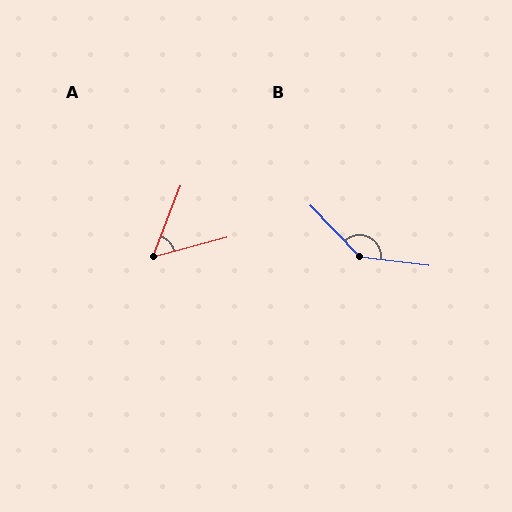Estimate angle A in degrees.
Approximately 54 degrees.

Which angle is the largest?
B, at approximately 140 degrees.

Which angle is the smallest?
A, at approximately 54 degrees.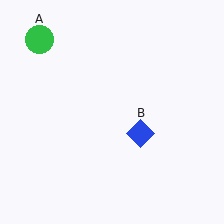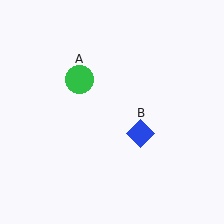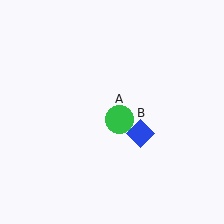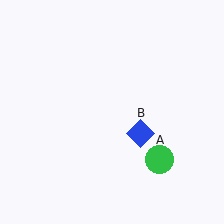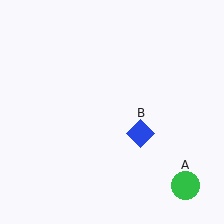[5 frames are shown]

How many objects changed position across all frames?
1 object changed position: green circle (object A).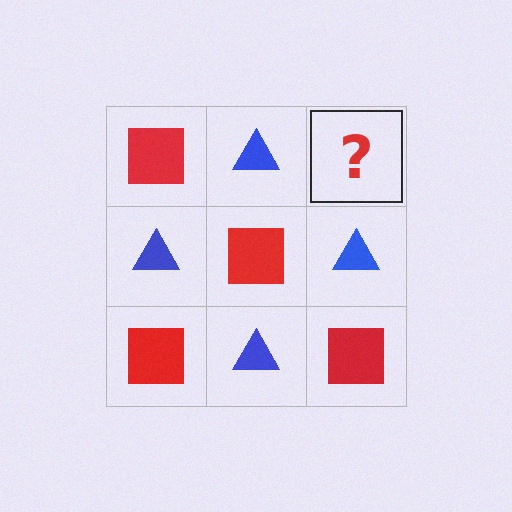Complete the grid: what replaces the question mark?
The question mark should be replaced with a red square.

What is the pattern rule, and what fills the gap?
The rule is that it alternates red square and blue triangle in a checkerboard pattern. The gap should be filled with a red square.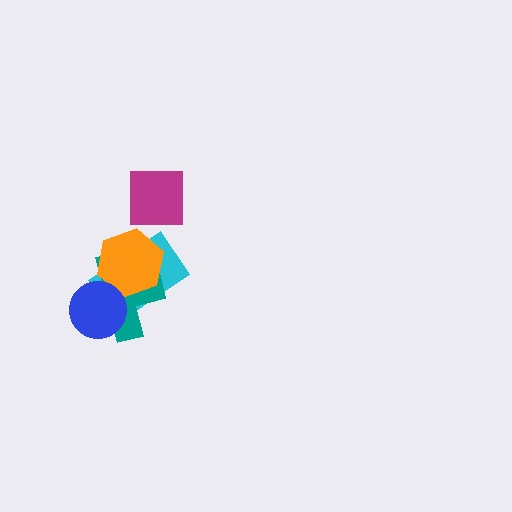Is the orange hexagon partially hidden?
Yes, it is partially covered by another shape.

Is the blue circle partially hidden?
No, no other shape covers it.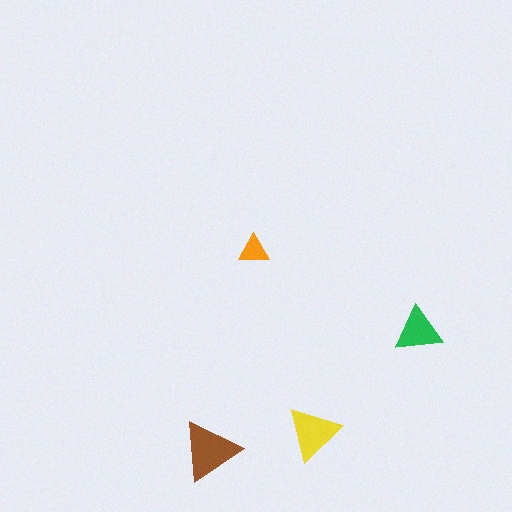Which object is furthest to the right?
The green triangle is rightmost.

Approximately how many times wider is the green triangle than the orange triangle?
About 1.5 times wider.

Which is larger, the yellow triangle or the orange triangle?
The yellow one.